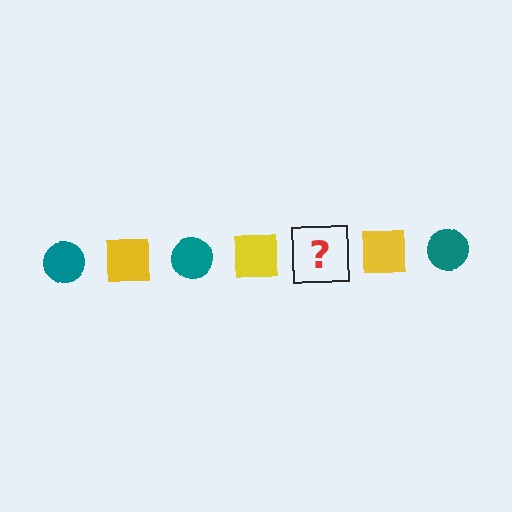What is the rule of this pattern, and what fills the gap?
The rule is that the pattern alternates between teal circle and yellow square. The gap should be filled with a teal circle.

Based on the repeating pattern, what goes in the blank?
The blank should be a teal circle.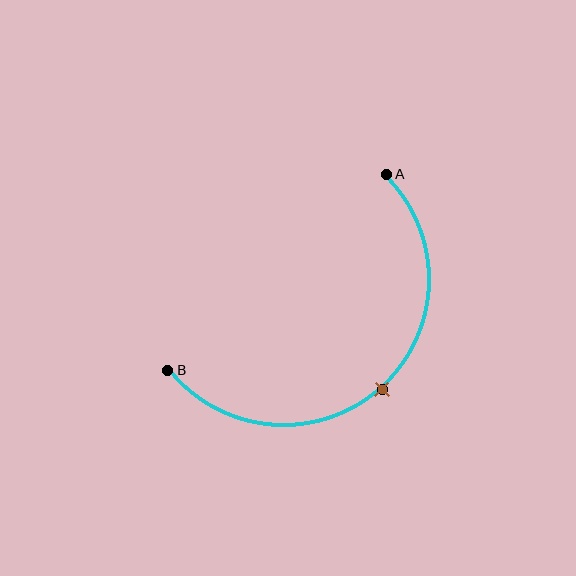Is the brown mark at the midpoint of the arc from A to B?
Yes. The brown mark lies on the arc at equal arc-length from both A and B — it is the arc midpoint.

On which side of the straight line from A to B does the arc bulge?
The arc bulges below and to the right of the straight line connecting A and B.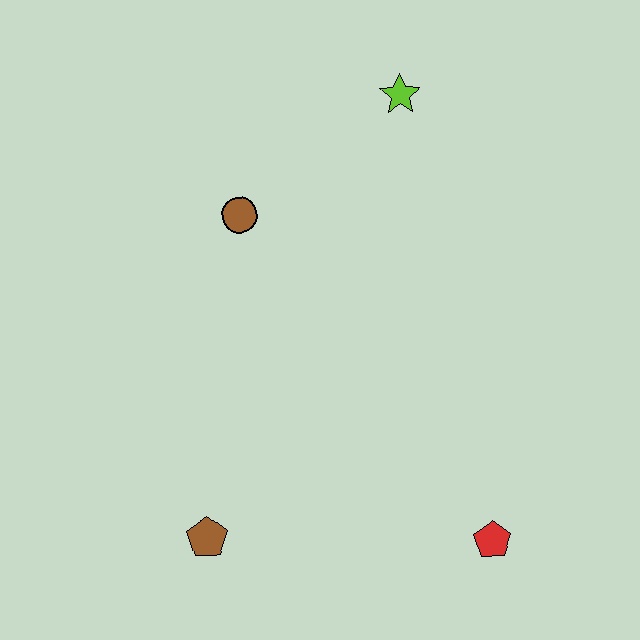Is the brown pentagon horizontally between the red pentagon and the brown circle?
No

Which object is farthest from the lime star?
The brown pentagon is farthest from the lime star.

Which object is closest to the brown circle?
The lime star is closest to the brown circle.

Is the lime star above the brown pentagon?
Yes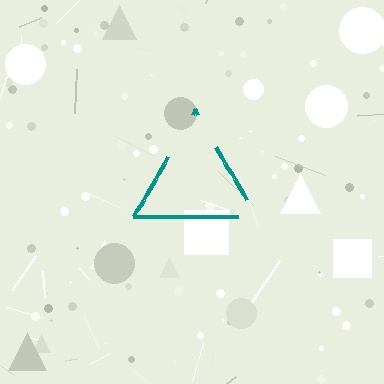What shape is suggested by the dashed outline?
The dashed outline suggests a triangle.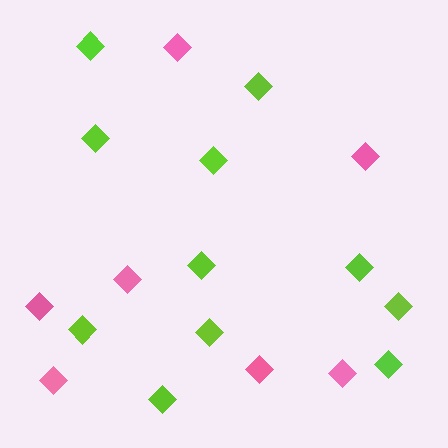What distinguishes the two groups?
There are 2 groups: one group of pink diamonds (7) and one group of lime diamonds (11).